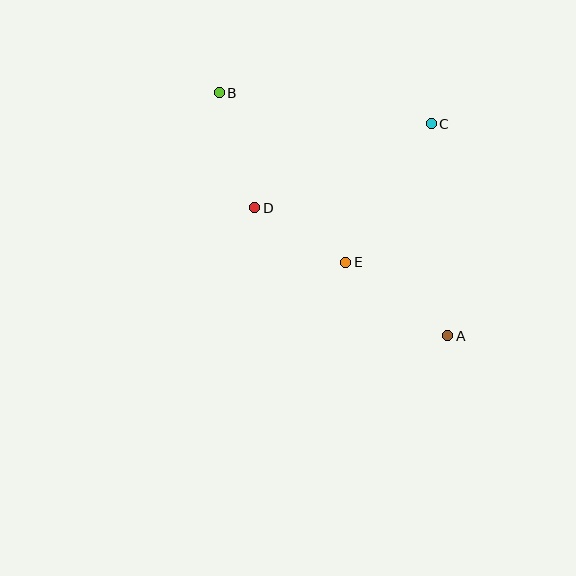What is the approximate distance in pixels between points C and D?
The distance between C and D is approximately 196 pixels.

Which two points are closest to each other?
Points D and E are closest to each other.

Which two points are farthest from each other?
Points A and B are farthest from each other.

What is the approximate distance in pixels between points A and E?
The distance between A and E is approximately 125 pixels.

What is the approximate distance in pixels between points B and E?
The distance between B and E is approximately 212 pixels.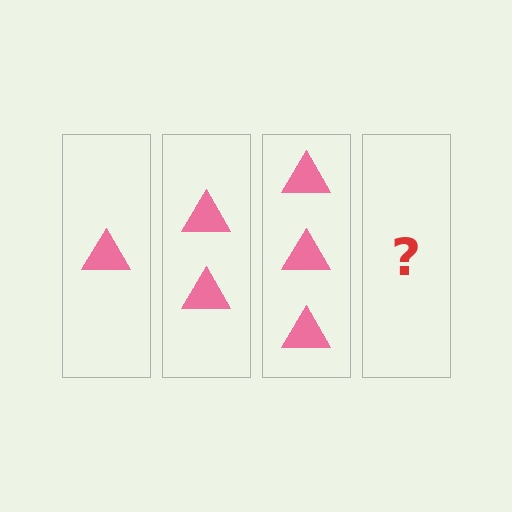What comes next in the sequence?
The next element should be 4 triangles.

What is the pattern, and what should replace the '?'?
The pattern is that each step adds one more triangle. The '?' should be 4 triangles.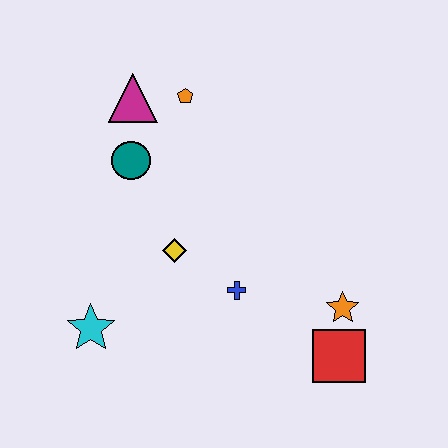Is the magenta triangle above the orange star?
Yes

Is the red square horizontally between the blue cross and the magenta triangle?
No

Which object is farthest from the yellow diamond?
The red square is farthest from the yellow diamond.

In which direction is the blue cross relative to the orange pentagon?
The blue cross is below the orange pentagon.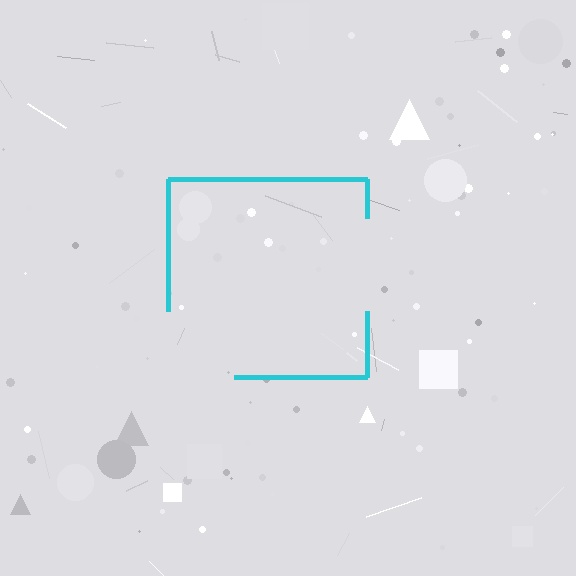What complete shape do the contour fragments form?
The contour fragments form a square.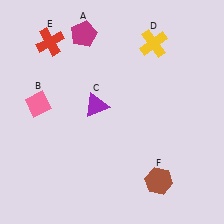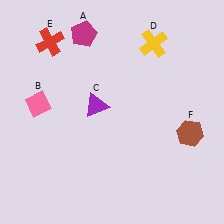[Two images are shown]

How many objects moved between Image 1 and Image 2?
1 object moved between the two images.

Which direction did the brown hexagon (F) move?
The brown hexagon (F) moved up.